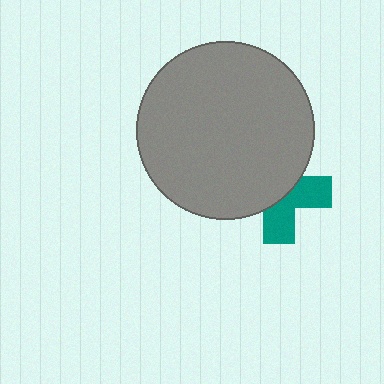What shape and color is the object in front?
The object in front is a gray circle.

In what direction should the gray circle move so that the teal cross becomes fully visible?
The gray circle should move toward the upper-left. That is the shortest direction to clear the overlap and leave the teal cross fully visible.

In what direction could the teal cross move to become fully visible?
The teal cross could move toward the lower-right. That would shift it out from behind the gray circle entirely.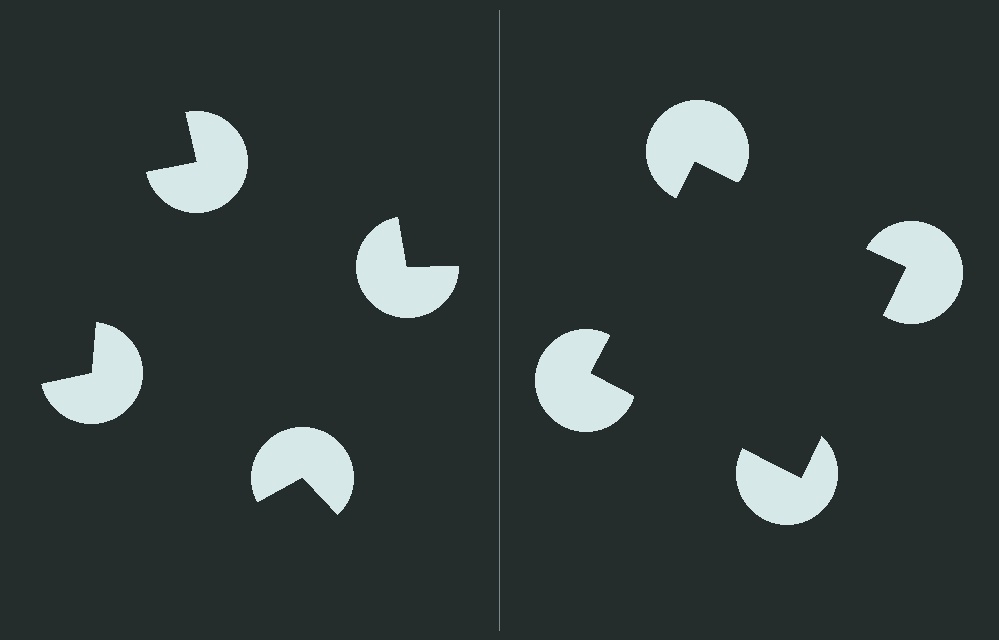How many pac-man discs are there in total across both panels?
8 — 4 on each side.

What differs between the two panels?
The pac-man discs are positioned identically on both sides; only the wedge orientations differ. On the right they align to a square; on the left they are misaligned.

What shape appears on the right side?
An illusory square.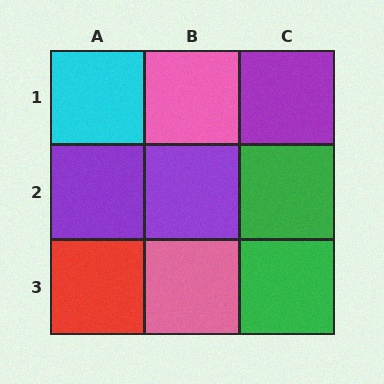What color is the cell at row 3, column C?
Green.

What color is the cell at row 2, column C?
Green.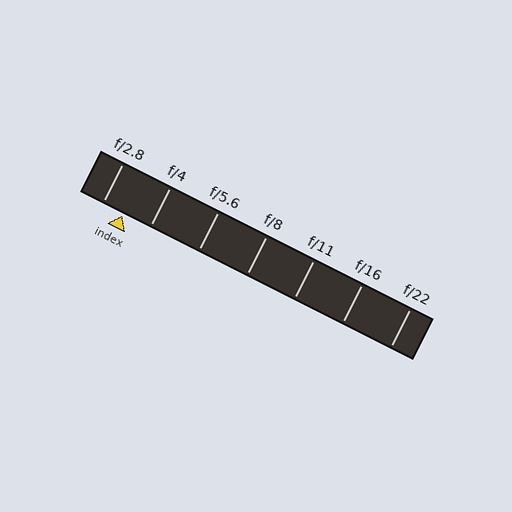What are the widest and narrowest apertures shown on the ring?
The widest aperture shown is f/2.8 and the narrowest is f/22.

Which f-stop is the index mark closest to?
The index mark is closest to f/2.8.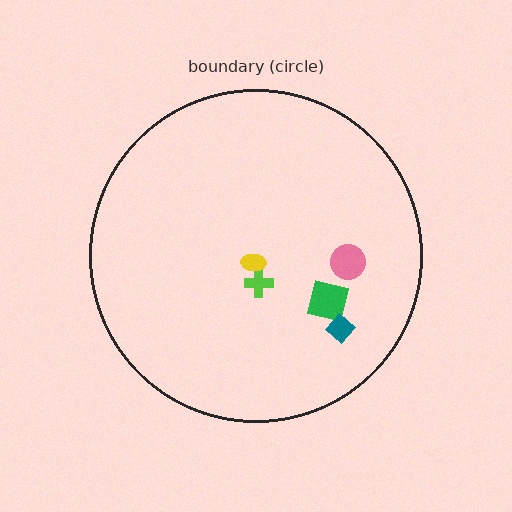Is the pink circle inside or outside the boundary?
Inside.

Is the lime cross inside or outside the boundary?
Inside.